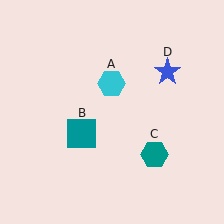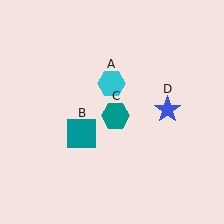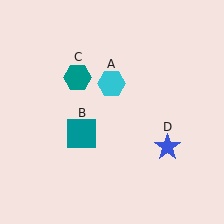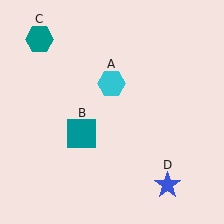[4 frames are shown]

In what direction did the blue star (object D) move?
The blue star (object D) moved down.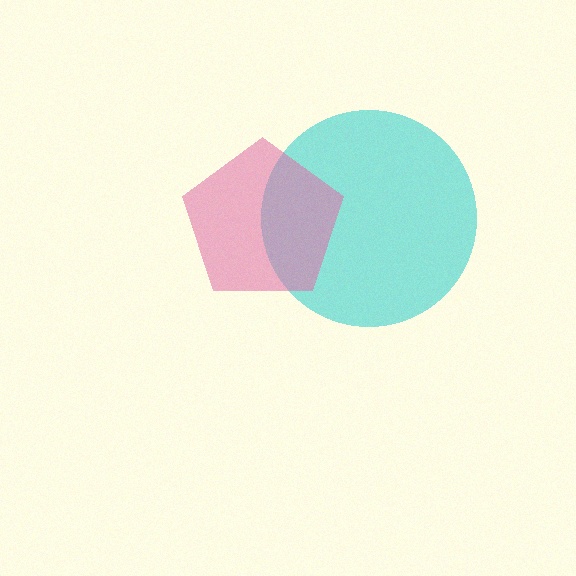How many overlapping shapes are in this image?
There are 2 overlapping shapes in the image.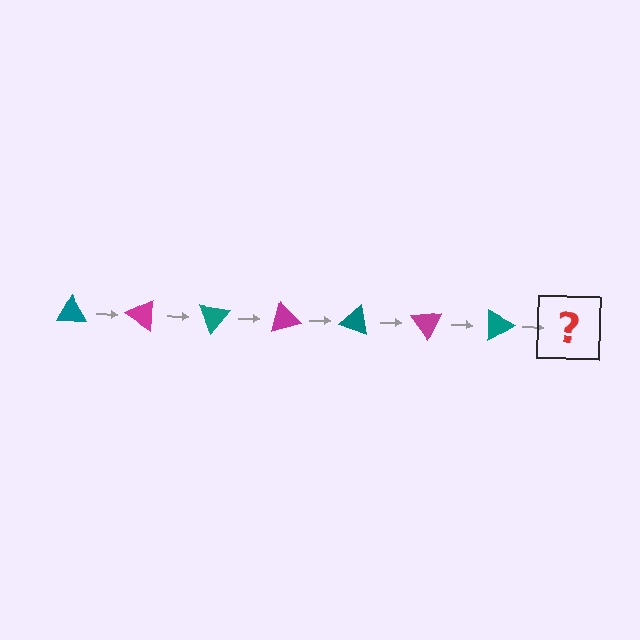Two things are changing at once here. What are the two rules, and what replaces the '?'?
The two rules are that it rotates 35 degrees each step and the color cycles through teal and magenta. The '?' should be a magenta triangle, rotated 245 degrees from the start.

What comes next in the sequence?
The next element should be a magenta triangle, rotated 245 degrees from the start.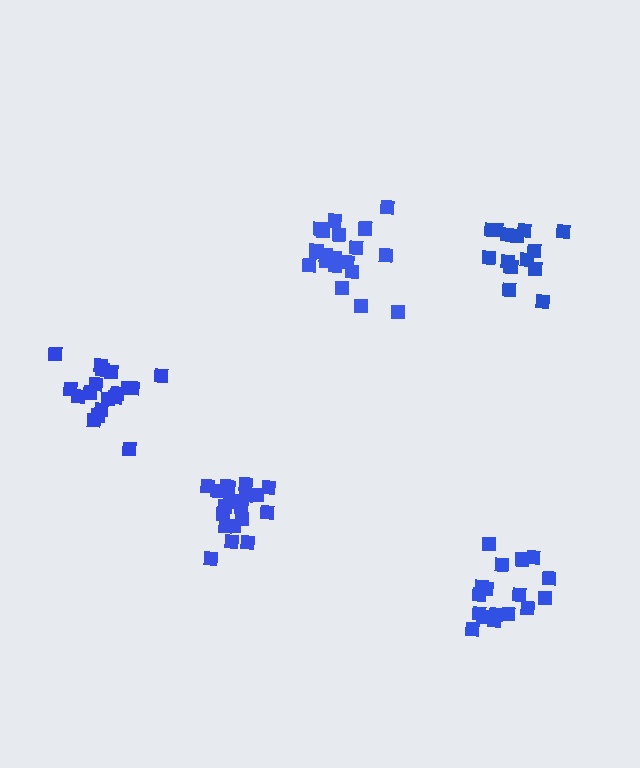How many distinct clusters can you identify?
There are 5 distinct clusters.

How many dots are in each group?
Group 1: 19 dots, Group 2: 14 dots, Group 3: 17 dots, Group 4: 20 dots, Group 5: 19 dots (89 total).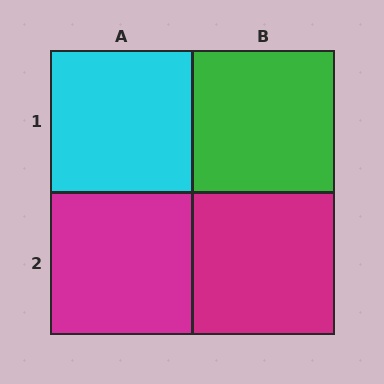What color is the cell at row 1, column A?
Cyan.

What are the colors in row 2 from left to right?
Magenta, magenta.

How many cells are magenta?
2 cells are magenta.